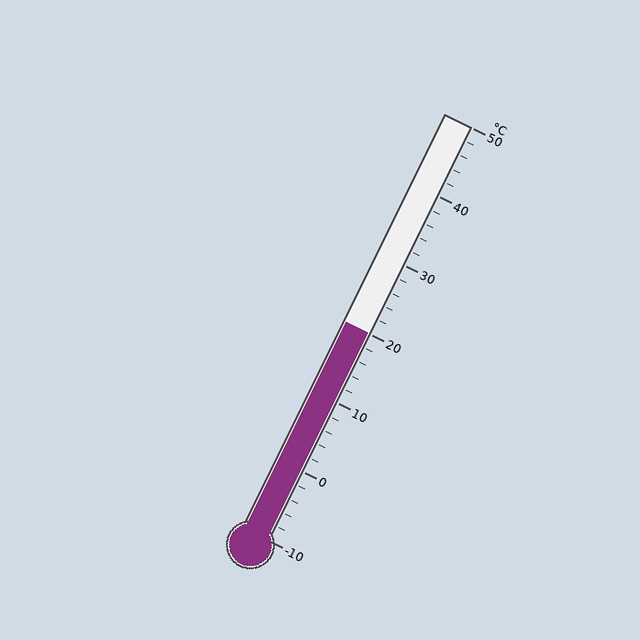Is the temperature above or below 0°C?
The temperature is above 0°C.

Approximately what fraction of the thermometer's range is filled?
The thermometer is filled to approximately 50% of its range.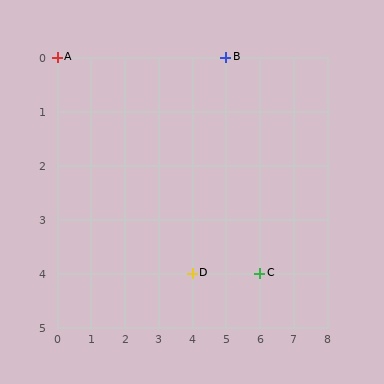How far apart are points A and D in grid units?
Points A and D are 4 columns and 4 rows apart (about 5.7 grid units diagonally).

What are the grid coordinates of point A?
Point A is at grid coordinates (0, 0).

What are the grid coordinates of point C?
Point C is at grid coordinates (6, 4).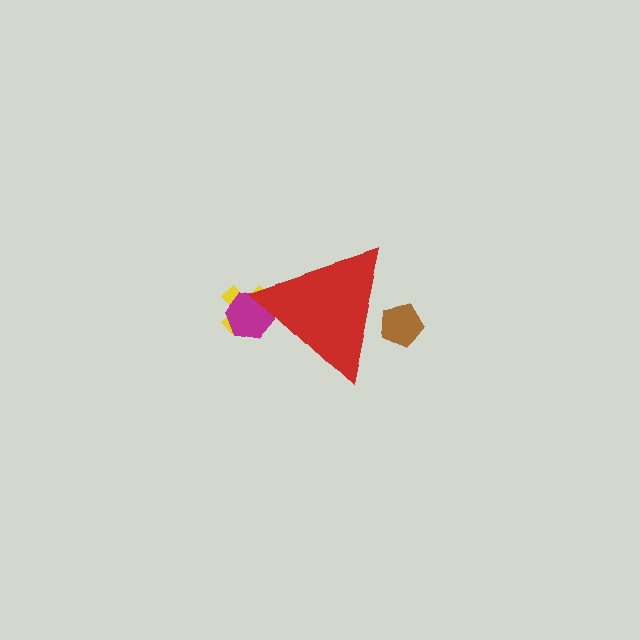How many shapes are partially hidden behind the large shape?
3 shapes are partially hidden.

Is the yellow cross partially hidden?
Yes, the yellow cross is partially hidden behind the red triangle.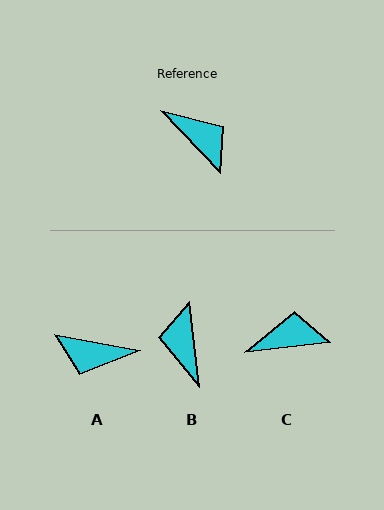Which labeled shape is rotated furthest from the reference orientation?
A, about 145 degrees away.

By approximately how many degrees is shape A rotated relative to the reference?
Approximately 145 degrees clockwise.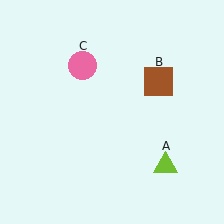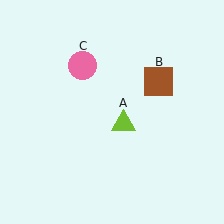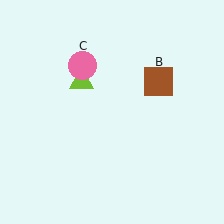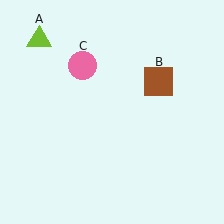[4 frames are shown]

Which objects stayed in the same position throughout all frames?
Brown square (object B) and pink circle (object C) remained stationary.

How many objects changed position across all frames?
1 object changed position: lime triangle (object A).